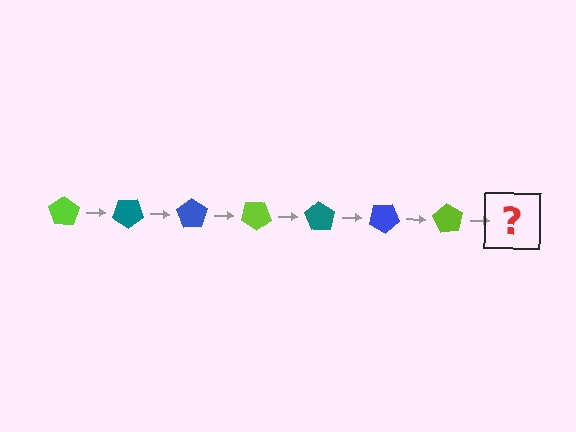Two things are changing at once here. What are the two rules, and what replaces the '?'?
The two rules are that it rotates 35 degrees each step and the color cycles through lime, teal, and blue. The '?' should be a teal pentagon, rotated 245 degrees from the start.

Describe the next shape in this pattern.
It should be a teal pentagon, rotated 245 degrees from the start.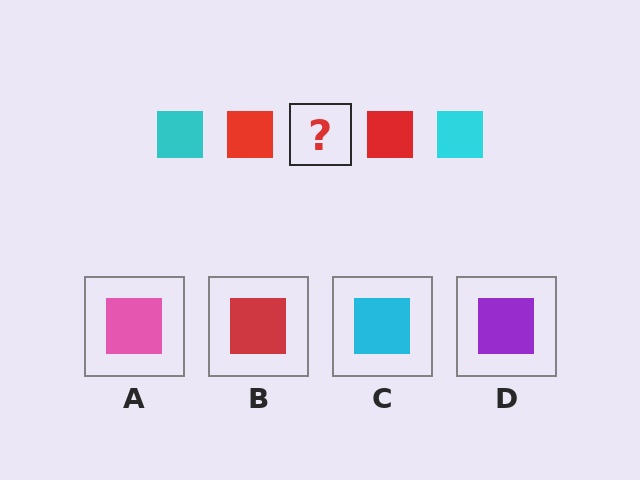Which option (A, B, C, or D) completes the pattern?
C.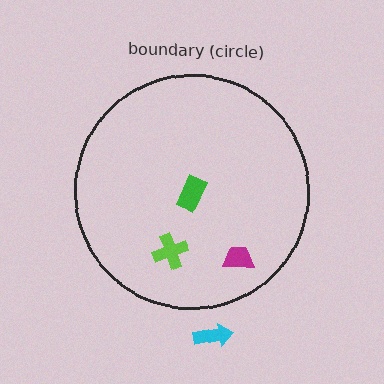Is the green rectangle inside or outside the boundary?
Inside.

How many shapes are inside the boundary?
3 inside, 1 outside.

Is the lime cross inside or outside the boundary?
Inside.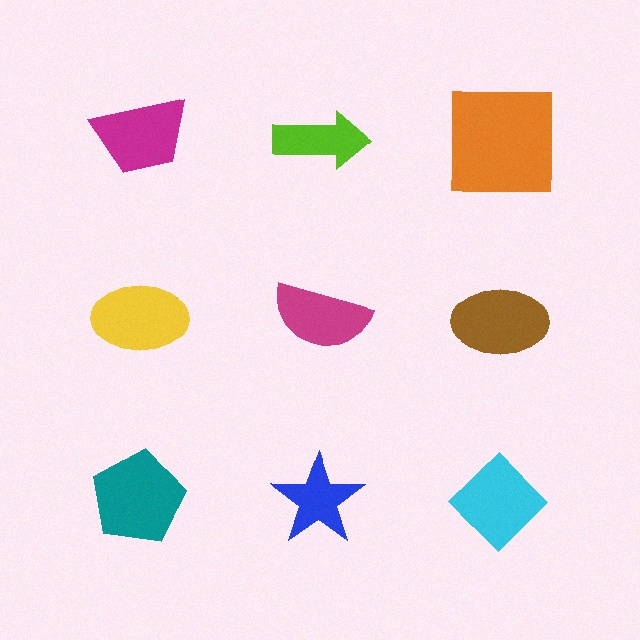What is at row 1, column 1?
A magenta trapezoid.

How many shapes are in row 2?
3 shapes.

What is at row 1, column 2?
A lime arrow.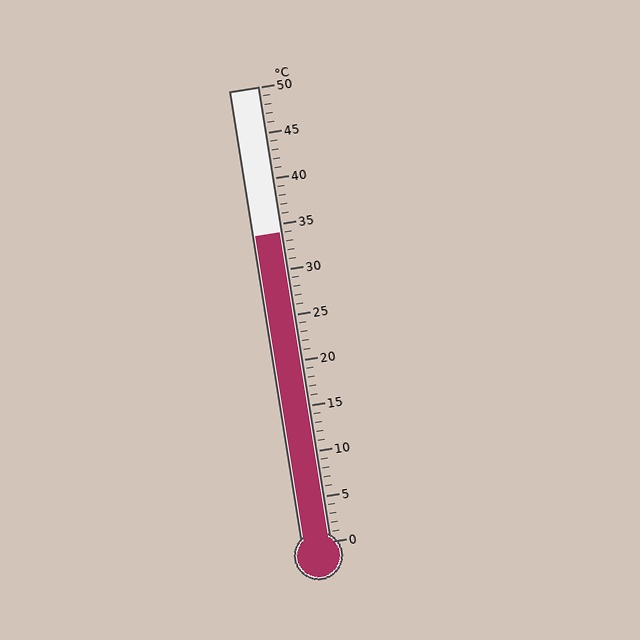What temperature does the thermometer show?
The thermometer shows approximately 34°C.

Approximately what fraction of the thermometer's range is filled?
The thermometer is filled to approximately 70% of its range.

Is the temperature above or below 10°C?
The temperature is above 10°C.